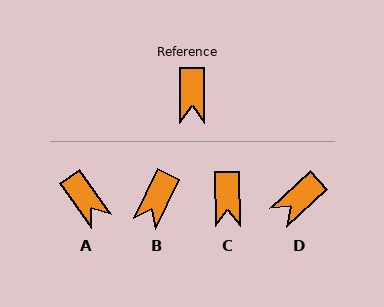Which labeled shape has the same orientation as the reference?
C.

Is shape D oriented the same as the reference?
No, it is off by about 48 degrees.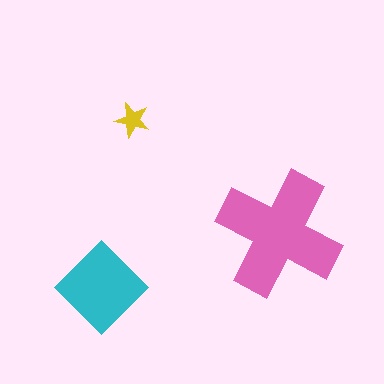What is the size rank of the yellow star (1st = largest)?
3rd.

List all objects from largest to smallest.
The pink cross, the cyan diamond, the yellow star.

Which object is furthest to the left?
The cyan diamond is leftmost.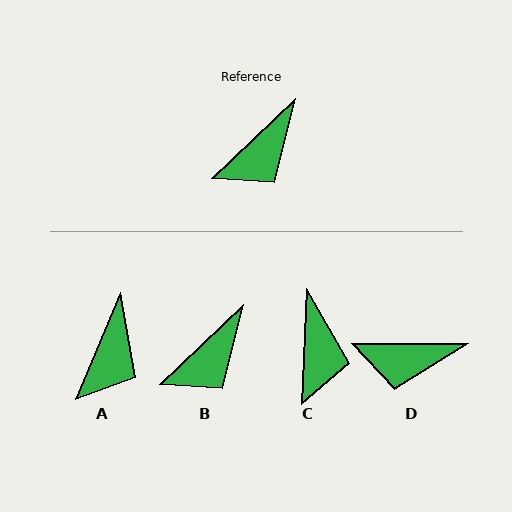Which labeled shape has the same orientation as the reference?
B.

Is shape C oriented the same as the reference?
No, it is off by about 44 degrees.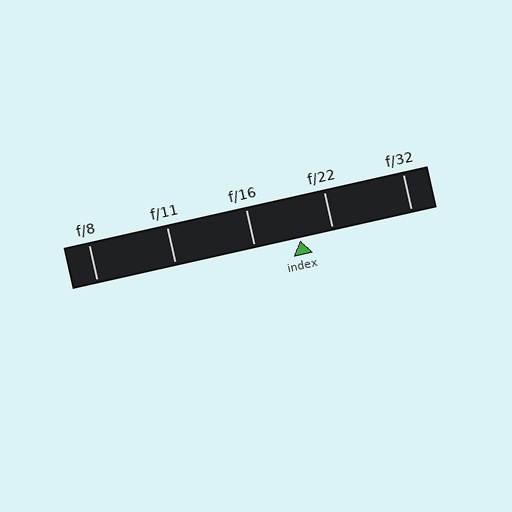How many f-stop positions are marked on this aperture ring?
There are 5 f-stop positions marked.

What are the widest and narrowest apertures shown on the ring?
The widest aperture shown is f/8 and the narrowest is f/32.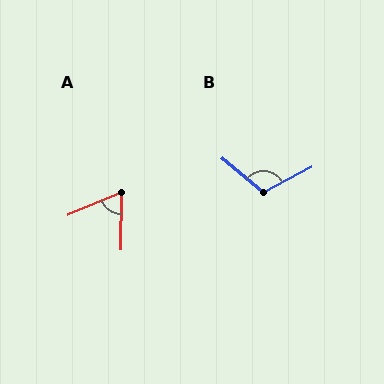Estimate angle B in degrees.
Approximately 112 degrees.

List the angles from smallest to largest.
A (67°), B (112°).